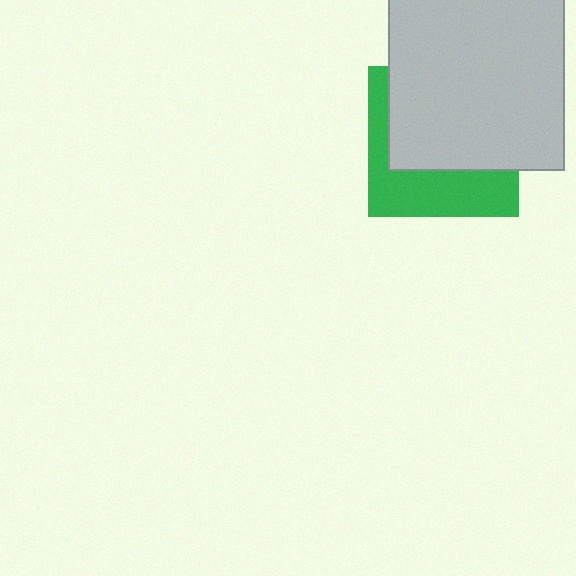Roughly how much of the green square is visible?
A small part of it is visible (roughly 39%).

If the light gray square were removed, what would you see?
You would see the complete green square.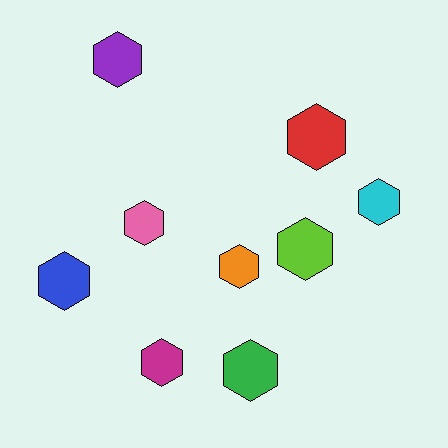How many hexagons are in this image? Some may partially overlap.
There are 9 hexagons.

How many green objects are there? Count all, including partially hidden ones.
There is 1 green object.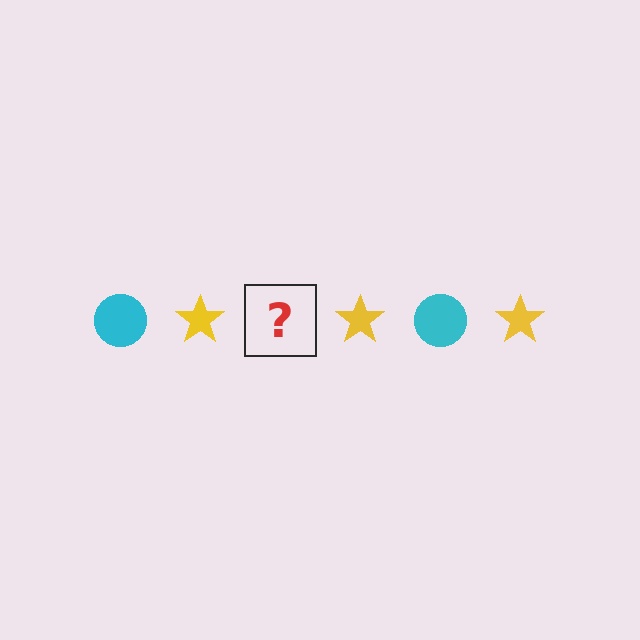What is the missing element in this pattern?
The missing element is a cyan circle.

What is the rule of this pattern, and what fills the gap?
The rule is that the pattern alternates between cyan circle and yellow star. The gap should be filled with a cyan circle.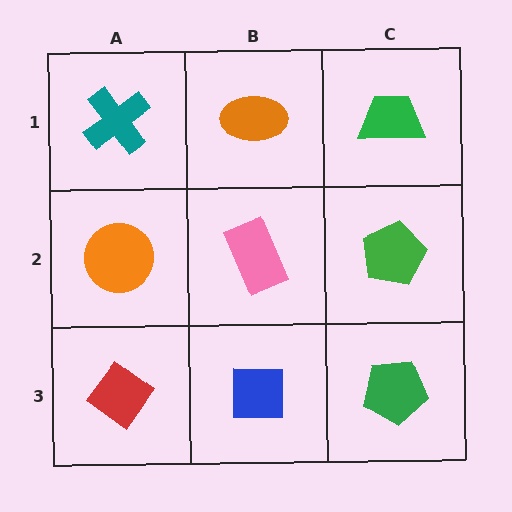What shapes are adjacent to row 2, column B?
An orange ellipse (row 1, column B), a blue square (row 3, column B), an orange circle (row 2, column A), a green pentagon (row 2, column C).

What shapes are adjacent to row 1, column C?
A green pentagon (row 2, column C), an orange ellipse (row 1, column B).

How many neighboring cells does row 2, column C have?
3.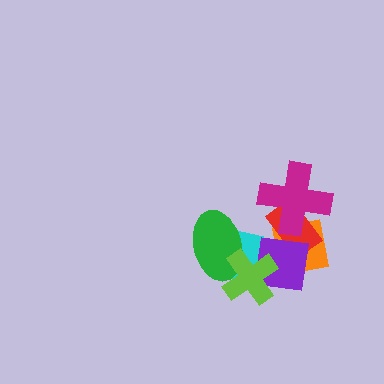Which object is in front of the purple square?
The lime cross is in front of the purple square.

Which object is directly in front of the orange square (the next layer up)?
The red rectangle is directly in front of the orange square.